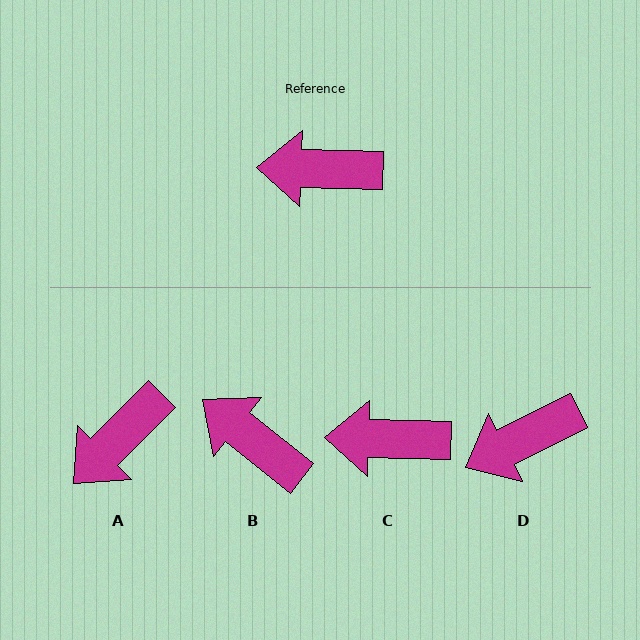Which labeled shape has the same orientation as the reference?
C.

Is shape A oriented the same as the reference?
No, it is off by about 47 degrees.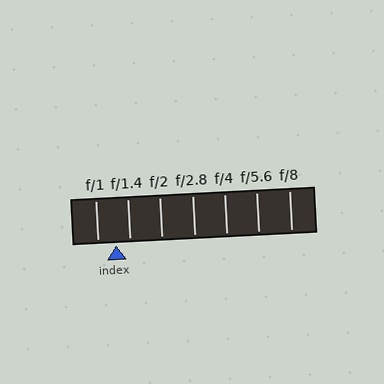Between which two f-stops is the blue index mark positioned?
The index mark is between f/1 and f/1.4.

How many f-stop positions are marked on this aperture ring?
There are 7 f-stop positions marked.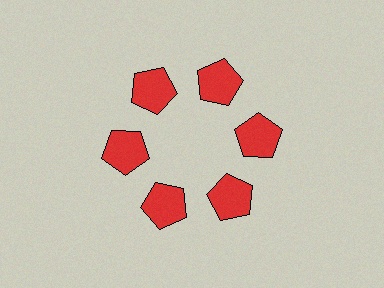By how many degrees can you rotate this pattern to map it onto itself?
The pattern maps onto itself every 60 degrees of rotation.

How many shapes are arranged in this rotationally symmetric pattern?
There are 6 shapes, arranged in 6 groups of 1.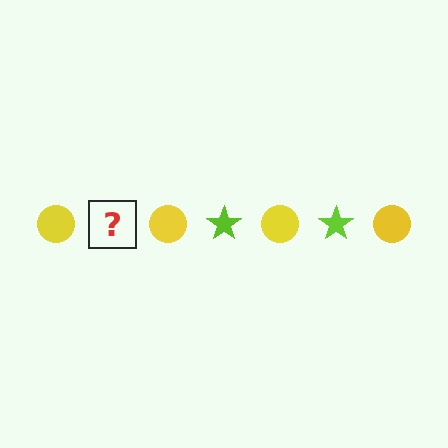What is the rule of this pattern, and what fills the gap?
The rule is that the pattern alternates between yellow circle and lime star. The gap should be filled with a lime star.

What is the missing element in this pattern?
The missing element is a lime star.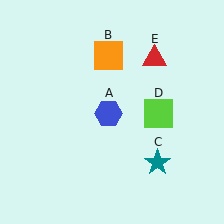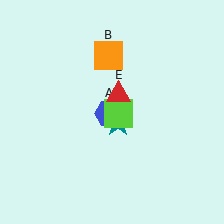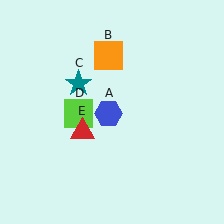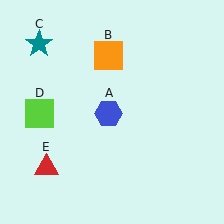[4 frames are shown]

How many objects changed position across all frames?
3 objects changed position: teal star (object C), lime square (object D), red triangle (object E).